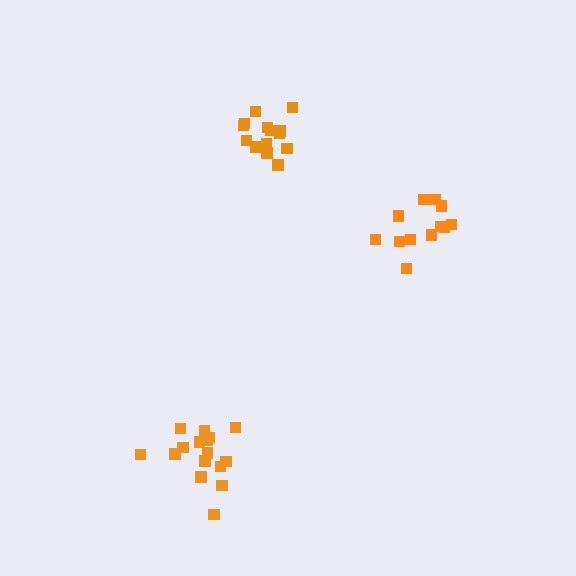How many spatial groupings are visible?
There are 3 spatial groupings.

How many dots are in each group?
Group 1: 15 dots, Group 2: 17 dots, Group 3: 12 dots (44 total).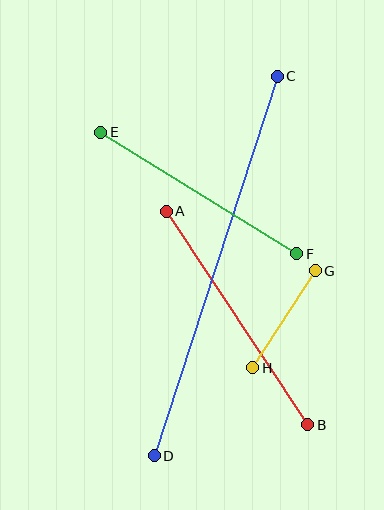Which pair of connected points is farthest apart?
Points C and D are farthest apart.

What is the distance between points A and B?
The distance is approximately 256 pixels.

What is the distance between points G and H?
The distance is approximately 115 pixels.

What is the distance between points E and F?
The distance is approximately 231 pixels.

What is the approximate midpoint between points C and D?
The midpoint is at approximately (216, 266) pixels.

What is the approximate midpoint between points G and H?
The midpoint is at approximately (284, 319) pixels.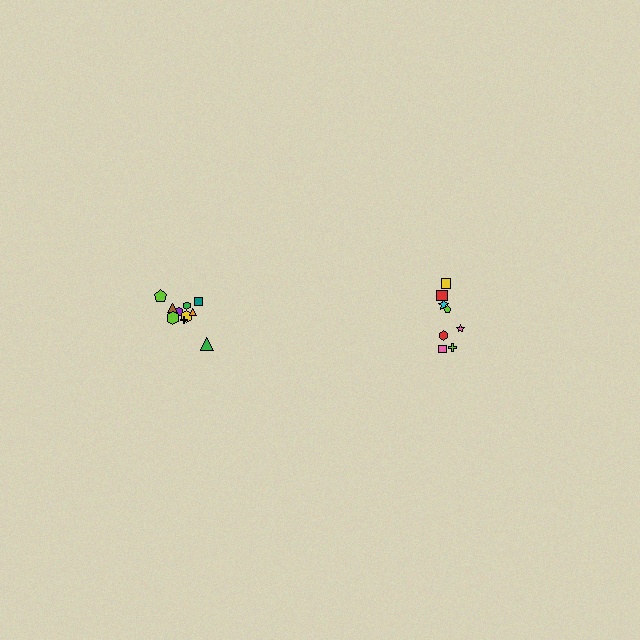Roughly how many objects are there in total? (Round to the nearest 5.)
Roughly 20 objects in total.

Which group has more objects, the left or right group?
The left group.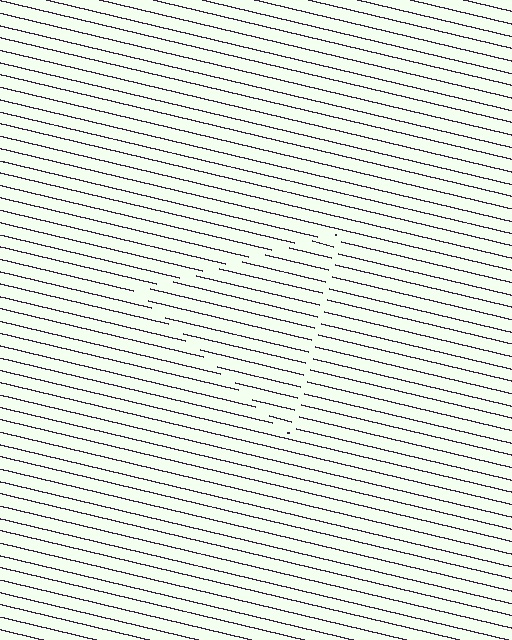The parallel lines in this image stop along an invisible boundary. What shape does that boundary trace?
An illusory triangle. The interior of the shape contains the same grating, shifted by half a period — the contour is defined by the phase discontinuity where line-ends from the inner and outer gratings abut.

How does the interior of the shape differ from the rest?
The interior of the shape contains the same grating, shifted by half a period — the contour is defined by the phase discontinuity where line-ends from the inner and outer gratings abut.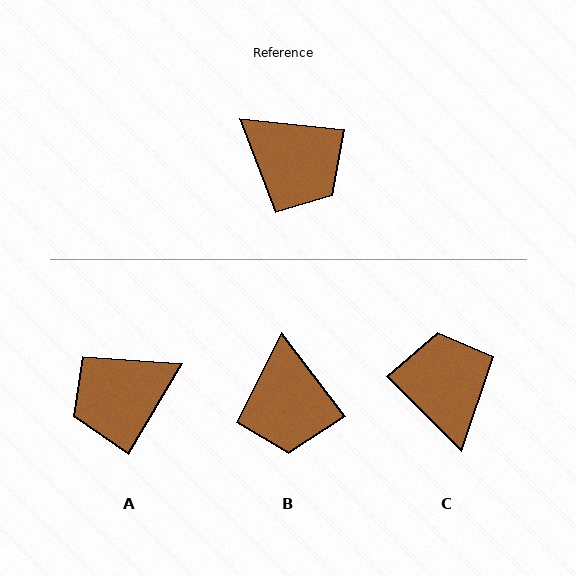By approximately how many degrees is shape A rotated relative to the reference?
Approximately 115 degrees clockwise.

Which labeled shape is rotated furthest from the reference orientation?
C, about 141 degrees away.